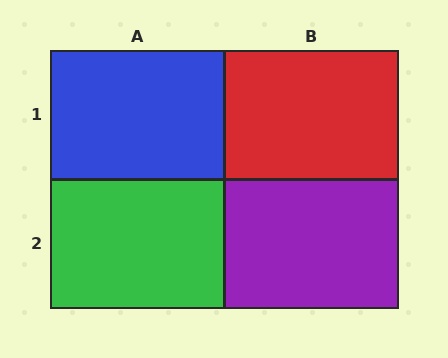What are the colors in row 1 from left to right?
Blue, red.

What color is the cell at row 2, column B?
Purple.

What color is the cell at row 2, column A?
Green.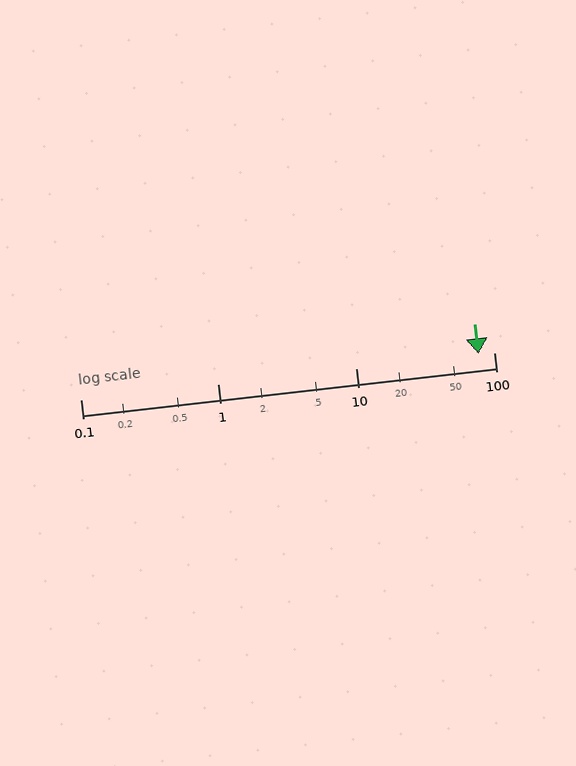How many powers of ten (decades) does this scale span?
The scale spans 3 decades, from 0.1 to 100.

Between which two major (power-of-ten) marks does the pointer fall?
The pointer is between 10 and 100.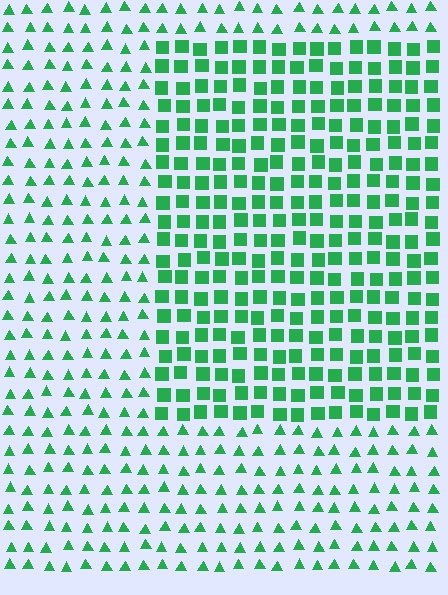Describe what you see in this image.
The image is filled with small green elements arranged in a uniform grid. A rectangle-shaped region contains squares, while the surrounding area contains triangles. The boundary is defined purely by the change in element shape.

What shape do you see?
I see a rectangle.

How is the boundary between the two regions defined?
The boundary is defined by a change in element shape: squares inside vs. triangles outside. All elements share the same color and spacing.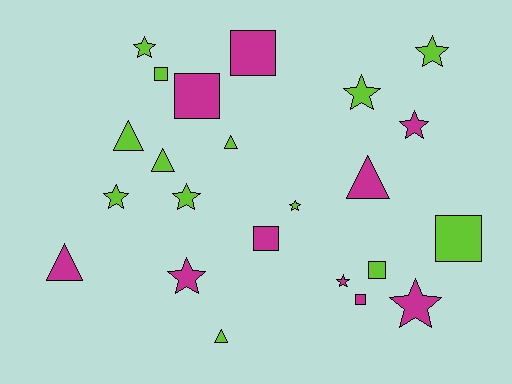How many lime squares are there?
There are 3 lime squares.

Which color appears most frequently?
Lime, with 13 objects.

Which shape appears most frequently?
Star, with 10 objects.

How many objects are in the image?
There are 23 objects.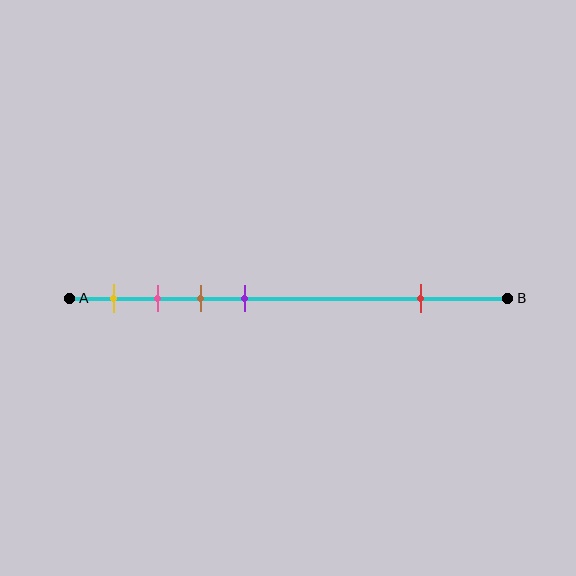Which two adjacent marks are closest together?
The pink and brown marks are the closest adjacent pair.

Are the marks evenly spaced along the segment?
No, the marks are not evenly spaced.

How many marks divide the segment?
There are 5 marks dividing the segment.